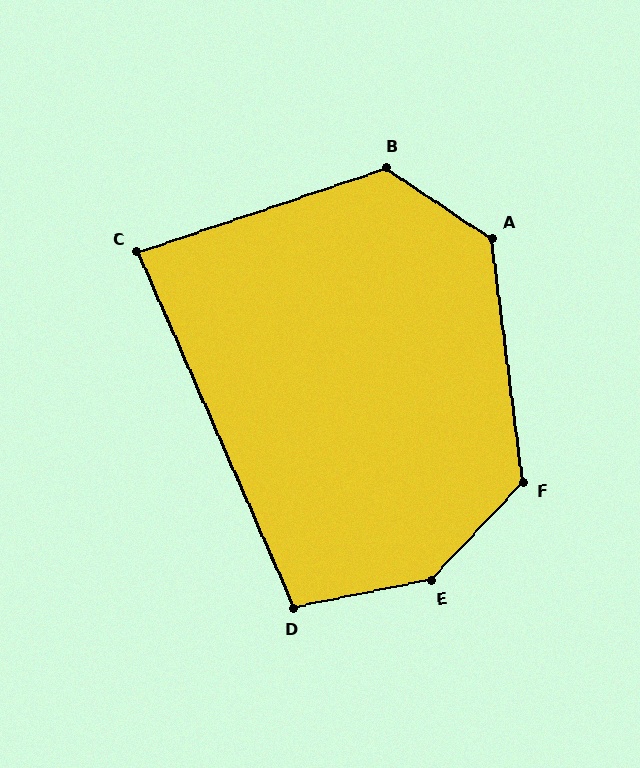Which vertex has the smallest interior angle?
C, at approximately 85 degrees.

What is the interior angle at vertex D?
Approximately 102 degrees (obtuse).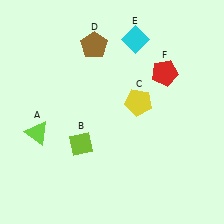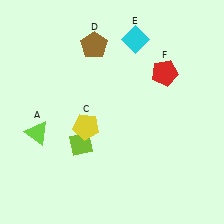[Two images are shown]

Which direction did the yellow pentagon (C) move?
The yellow pentagon (C) moved left.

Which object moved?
The yellow pentagon (C) moved left.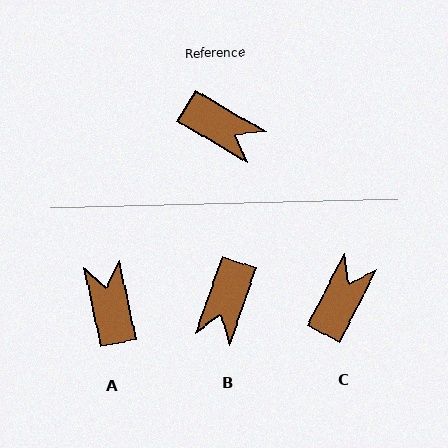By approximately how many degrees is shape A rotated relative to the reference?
Approximately 132 degrees counter-clockwise.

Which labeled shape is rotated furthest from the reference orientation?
A, about 132 degrees away.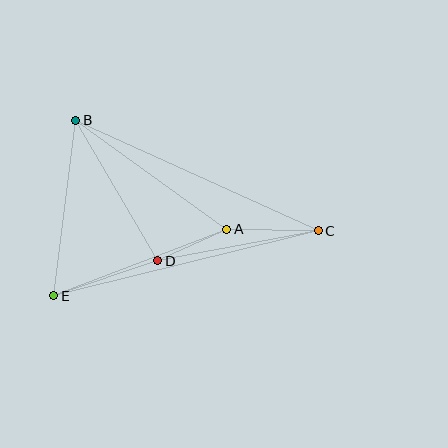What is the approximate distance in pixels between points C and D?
The distance between C and D is approximately 163 pixels.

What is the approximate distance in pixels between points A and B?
The distance between A and B is approximately 186 pixels.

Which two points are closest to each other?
Points A and D are closest to each other.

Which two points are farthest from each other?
Points C and E are farthest from each other.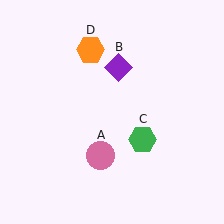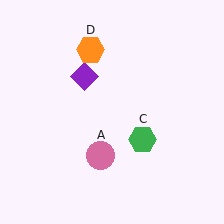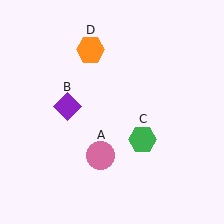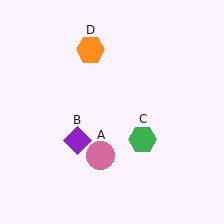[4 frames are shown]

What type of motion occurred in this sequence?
The purple diamond (object B) rotated counterclockwise around the center of the scene.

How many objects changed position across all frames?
1 object changed position: purple diamond (object B).